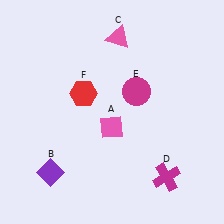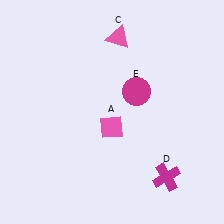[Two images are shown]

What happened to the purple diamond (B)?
The purple diamond (B) was removed in Image 2. It was in the bottom-left area of Image 1.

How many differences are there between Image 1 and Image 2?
There are 2 differences between the two images.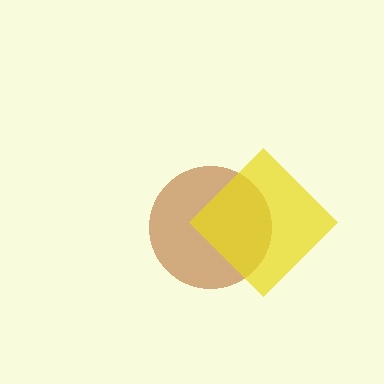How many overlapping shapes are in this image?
There are 2 overlapping shapes in the image.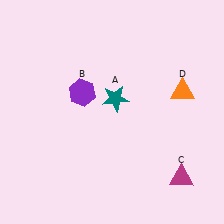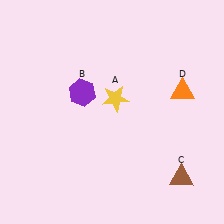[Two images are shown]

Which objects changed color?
A changed from teal to yellow. C changed from magenta to brown.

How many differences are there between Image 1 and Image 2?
There are 2 differences between the two images.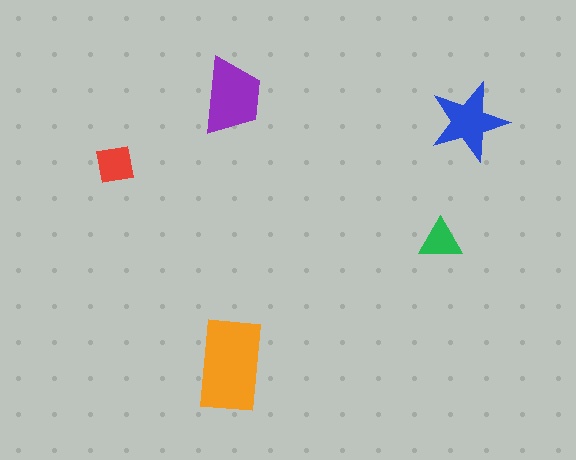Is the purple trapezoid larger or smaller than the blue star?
Larger.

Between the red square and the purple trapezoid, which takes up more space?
The purple trapezoid.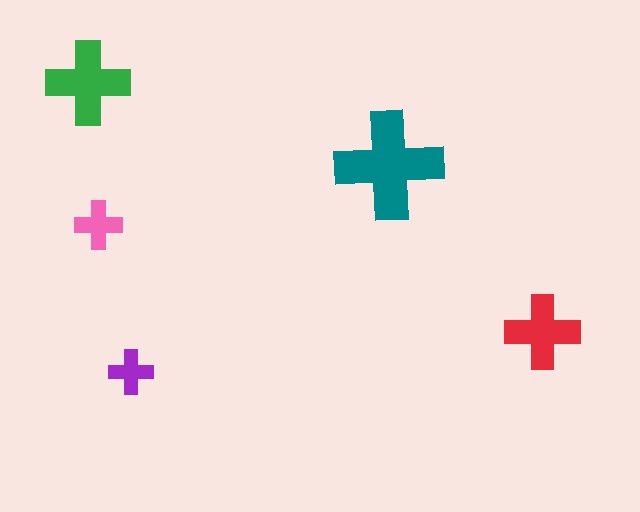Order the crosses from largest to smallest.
the teal one, the green one, the red one, the pink one, the purple one.